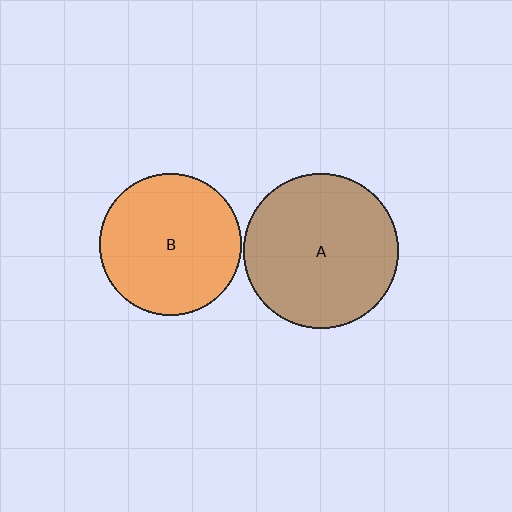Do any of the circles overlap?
No, none of the circles overlap.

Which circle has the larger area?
Circle A (brown).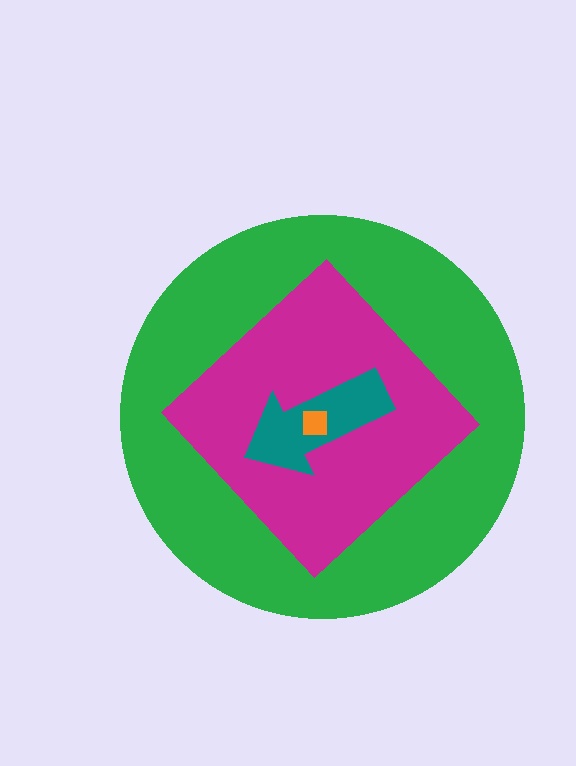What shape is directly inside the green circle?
The magenta diamond.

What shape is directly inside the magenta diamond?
The teal arrow.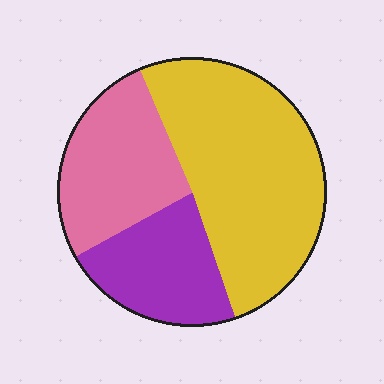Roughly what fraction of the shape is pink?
Pink takes up about one quarter (1/4) of the shape.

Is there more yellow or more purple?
Yellow.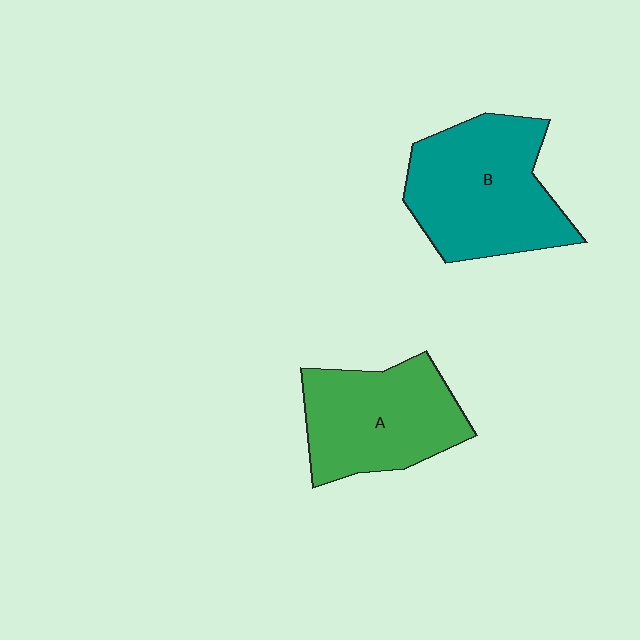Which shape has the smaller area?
Shape A (green).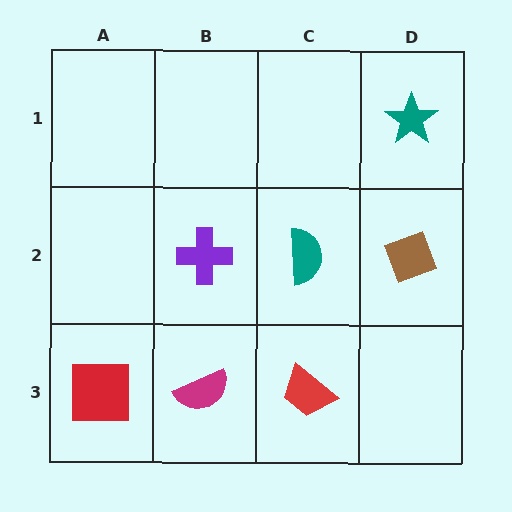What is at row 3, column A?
A red square.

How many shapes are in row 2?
3 shapes.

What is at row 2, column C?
A teal semicircle.